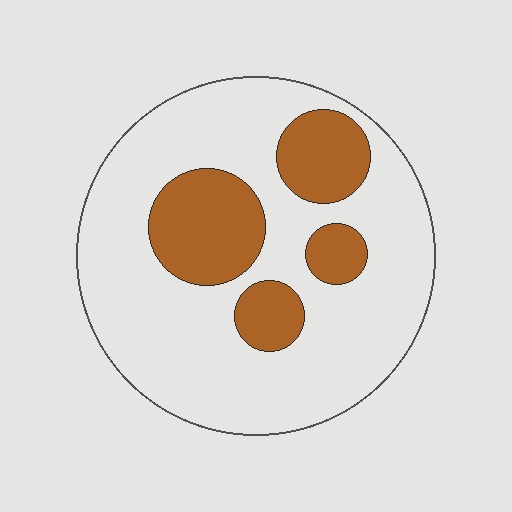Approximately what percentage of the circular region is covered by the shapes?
Approximately 25%.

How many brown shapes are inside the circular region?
4.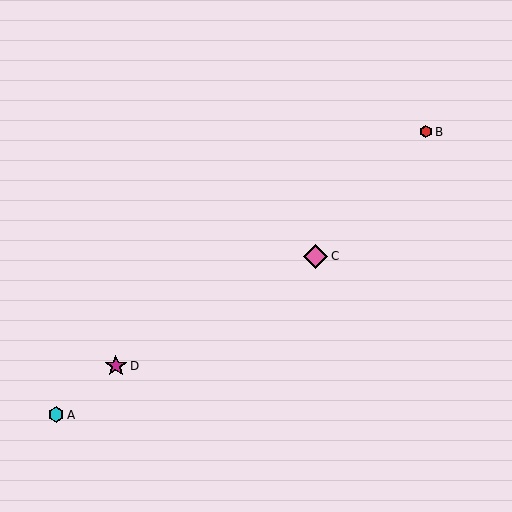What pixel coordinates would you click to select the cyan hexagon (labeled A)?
Click at (56, 415) to select the cyan hexagon A.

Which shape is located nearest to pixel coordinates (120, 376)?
The magenta star (labeled D) at (116, 366) is nearest to that location.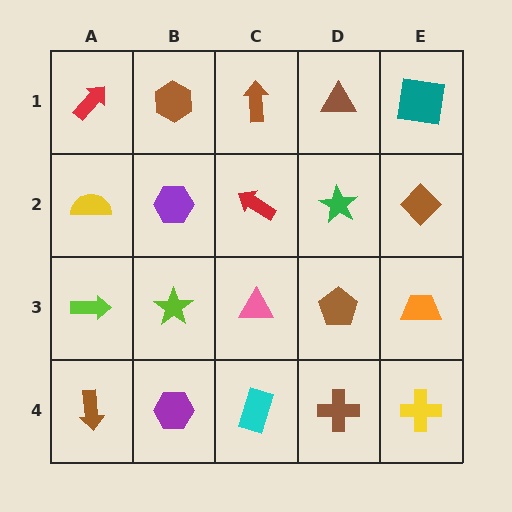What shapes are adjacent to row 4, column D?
A brown pentagon (row 3, column D), a cyan rectangle (row 4, column C), a yellow cross (row 4, column E).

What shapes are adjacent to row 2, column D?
A brown triangle (row 1, column D), a brown pentagon (row 3, column D), a red arrow (row 2, column C), a brown diamond (row 2, column E).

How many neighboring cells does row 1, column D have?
3.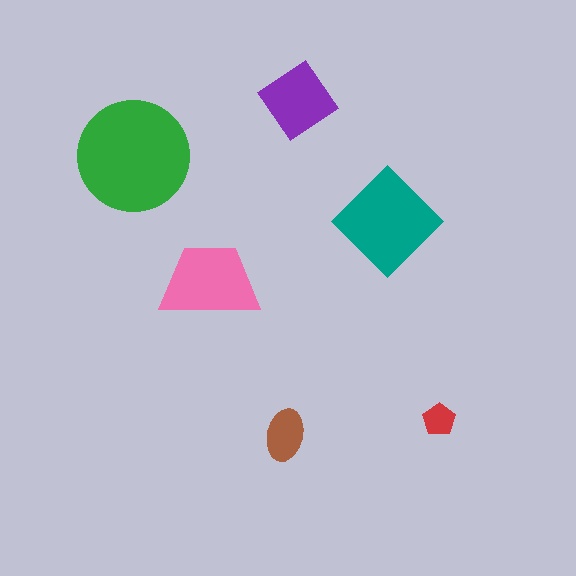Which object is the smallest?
The red pentagon.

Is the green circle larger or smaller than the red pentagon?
Larger.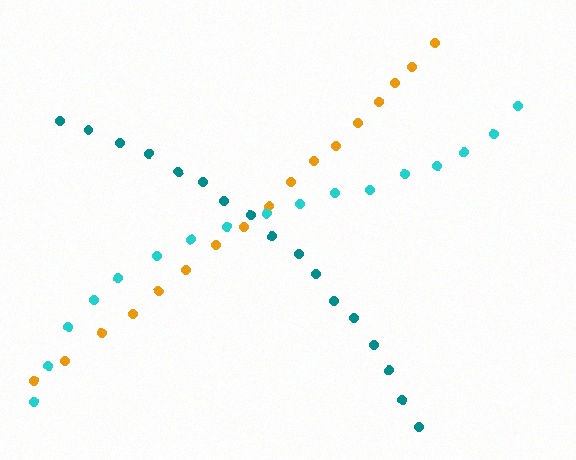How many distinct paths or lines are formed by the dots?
There are 3 distinct paths.